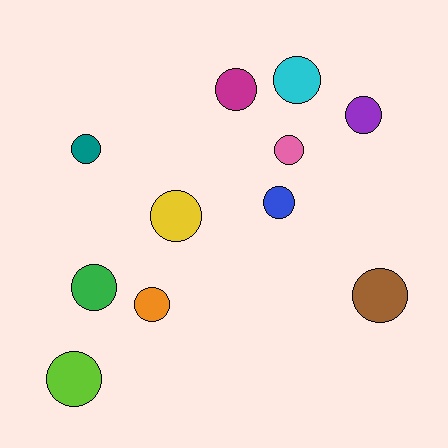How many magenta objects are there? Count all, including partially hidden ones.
There is 1 magenta object.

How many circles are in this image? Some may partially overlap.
There are 11 circles.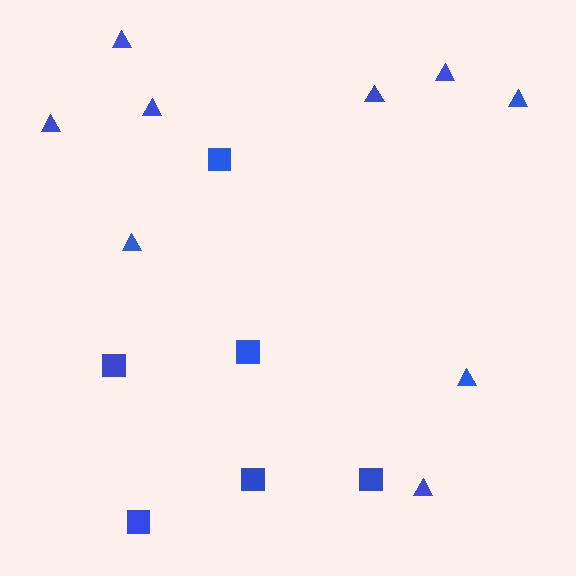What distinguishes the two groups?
There are 2 groups: one group of squares (6) and one group of triangles (9).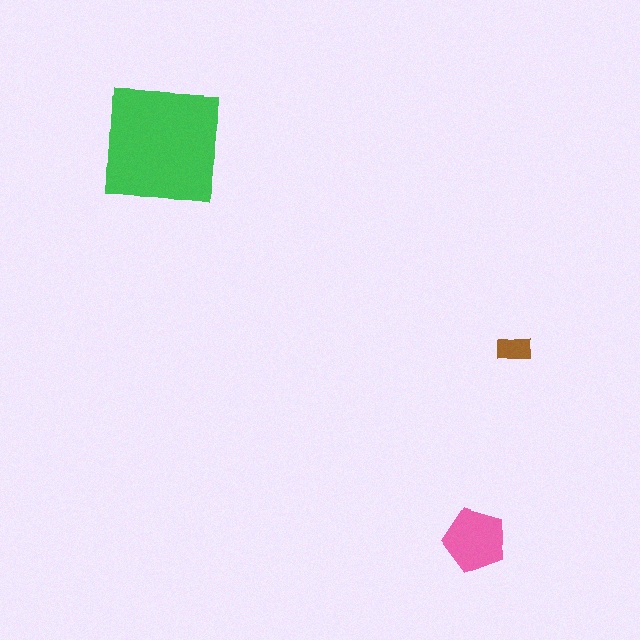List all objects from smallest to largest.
The brown rectangle, the pink pentagon, the green square.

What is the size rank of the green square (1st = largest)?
1st.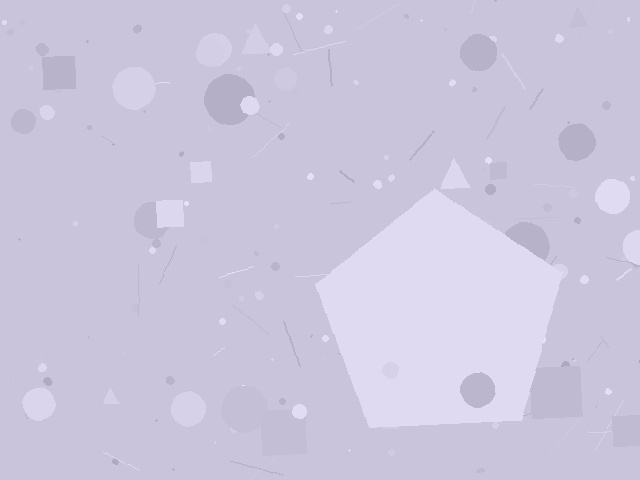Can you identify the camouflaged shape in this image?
The camouflaged shape is a pentagon.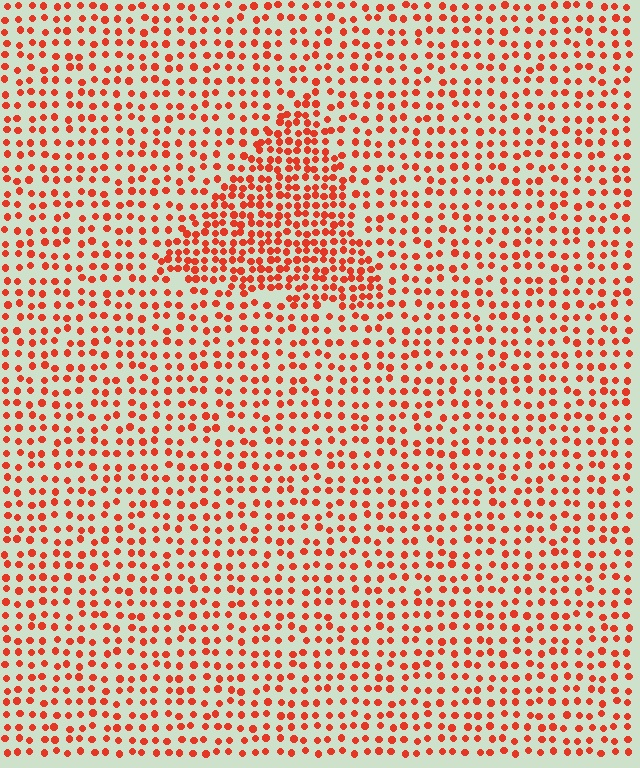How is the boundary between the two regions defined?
The boundary is defined by a change in element density (approximately 1.9x ratio). All elements are the same color, size, and shape.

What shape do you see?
I see a triangle.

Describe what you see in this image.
The image contains small red elements arranged at two different densities. A triangle-shaped region is visible where the elements are more densely packed than the surrounding area.